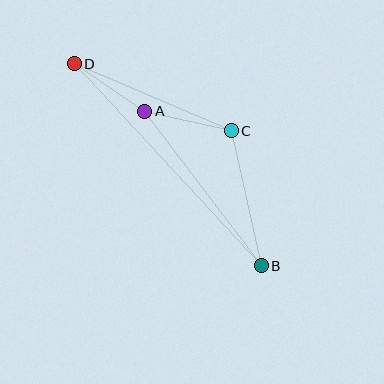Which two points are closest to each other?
Points A and D are closest to each other.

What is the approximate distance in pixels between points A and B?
The distance between A and B is approximately 194 pixels.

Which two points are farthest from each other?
Points B and D are farthest from each other.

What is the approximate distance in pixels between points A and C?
The distance between A and C is approximately 89 pixels.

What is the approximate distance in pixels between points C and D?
The distance between C and D is approximately 171 pixels.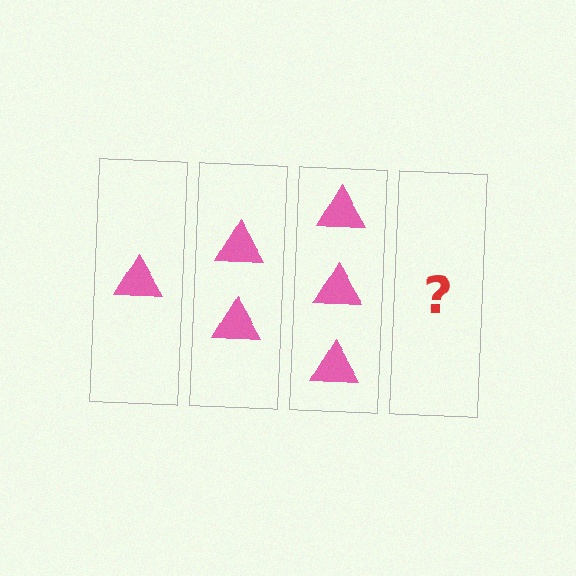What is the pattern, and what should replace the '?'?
The pattern is that each step adds one more triangle. The '?' should be 4 triangles.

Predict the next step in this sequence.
The next step is 4 triangles.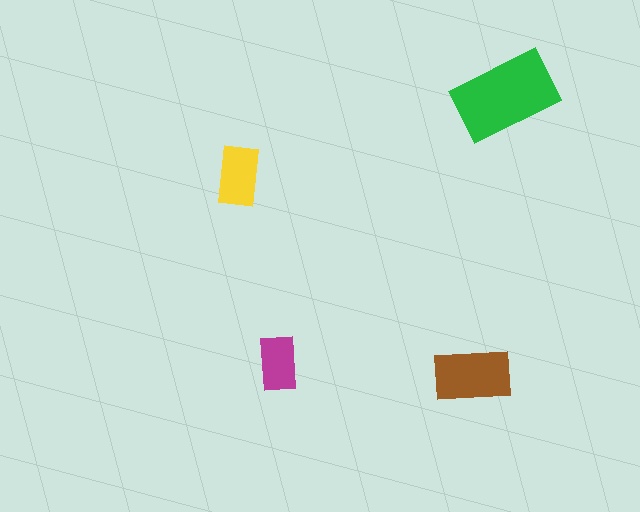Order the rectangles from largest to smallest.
the green one, the brown one, the yellow one, the magenta one.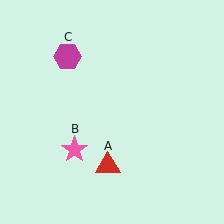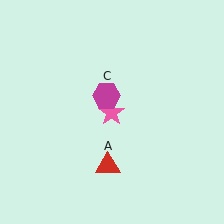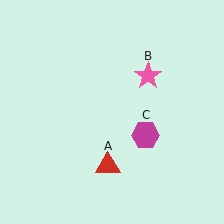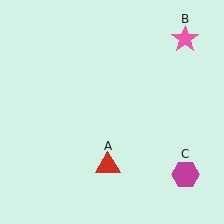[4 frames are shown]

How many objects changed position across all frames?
2 objects changed position: pink star (object B), magenta hexagon (object C).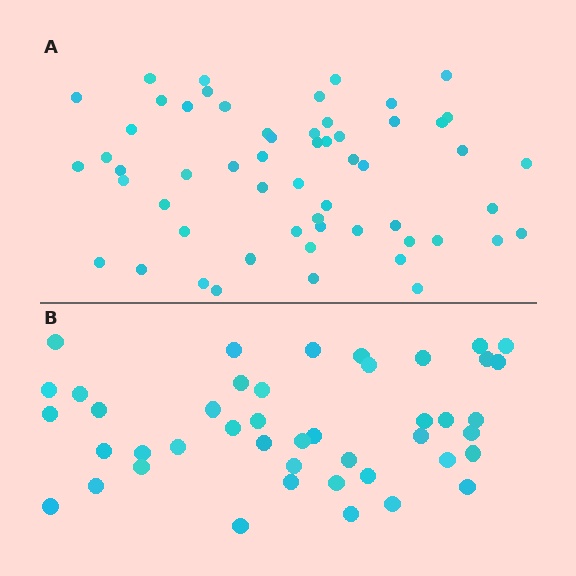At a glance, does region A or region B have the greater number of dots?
Region A (the top region) has more dots.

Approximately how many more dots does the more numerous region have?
Region A has approximately 15 more dots than region B.